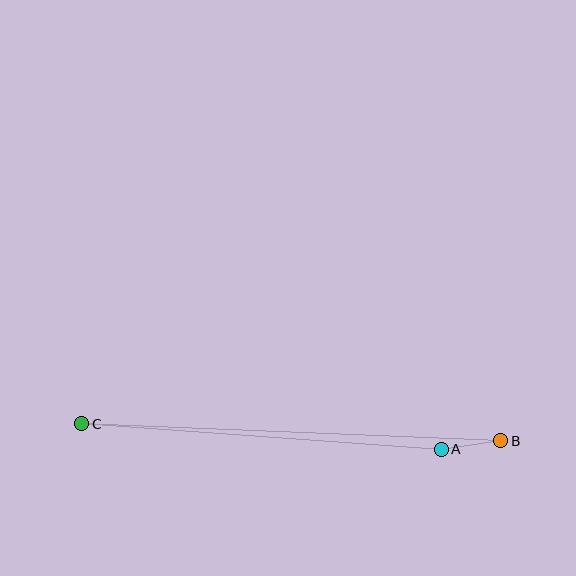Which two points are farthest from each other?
Points B and C are farthest from each other.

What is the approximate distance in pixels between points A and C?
The distance between A and C is approximately 360 pixels.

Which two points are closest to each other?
Points A and B are closest to each other.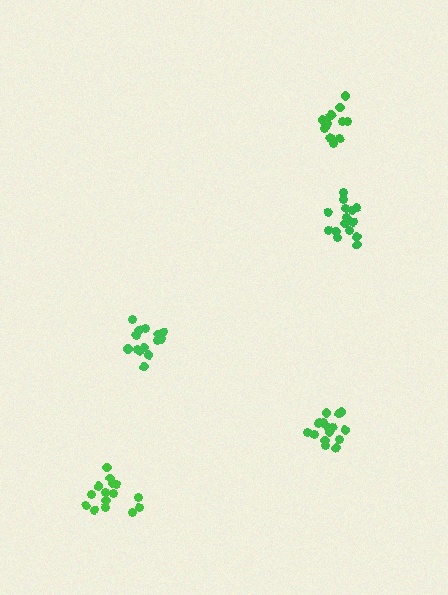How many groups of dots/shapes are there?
There are 5 groups.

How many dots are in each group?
Group 1: 16 dots, Group 2: 14 dots, Group 3: 15 dots, Group 4: 16 dots, Group 5: 14 dots (75 total).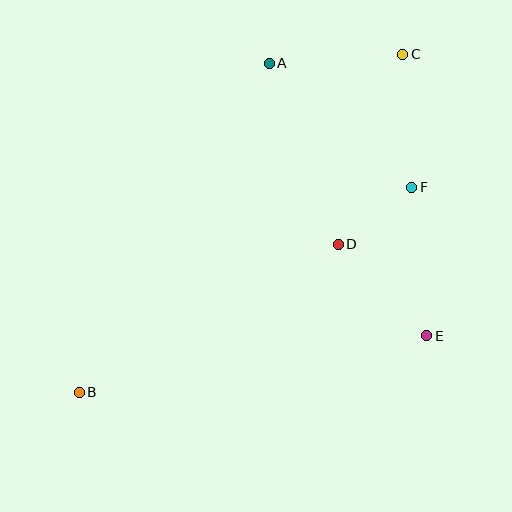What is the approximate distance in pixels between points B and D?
The distance between B and D is approximately 299 pixels.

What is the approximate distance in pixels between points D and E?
The distance between D and E is approximately 128 pixels.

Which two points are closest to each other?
Points D and F are closest to each other.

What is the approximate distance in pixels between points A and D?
The distance between A and D is approximately 194 pixels.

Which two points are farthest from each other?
Points B and C are farthest from each other.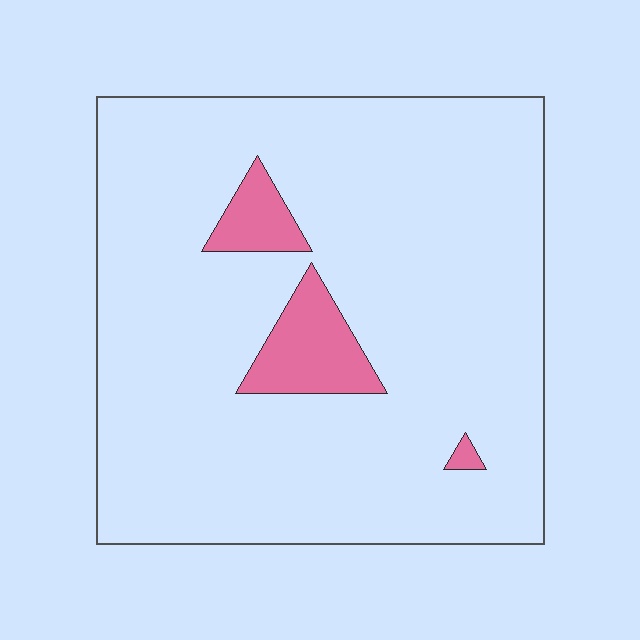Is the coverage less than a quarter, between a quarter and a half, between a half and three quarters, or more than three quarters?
Less than a quarter.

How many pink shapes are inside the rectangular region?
3.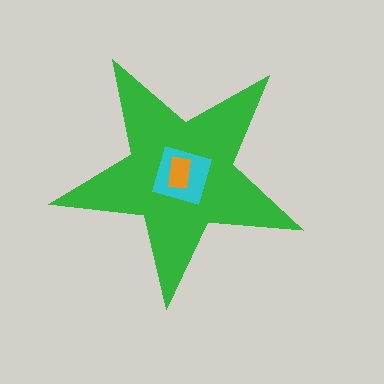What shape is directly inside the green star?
The cyan diamond.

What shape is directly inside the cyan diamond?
The orange rectangle.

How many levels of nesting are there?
3.